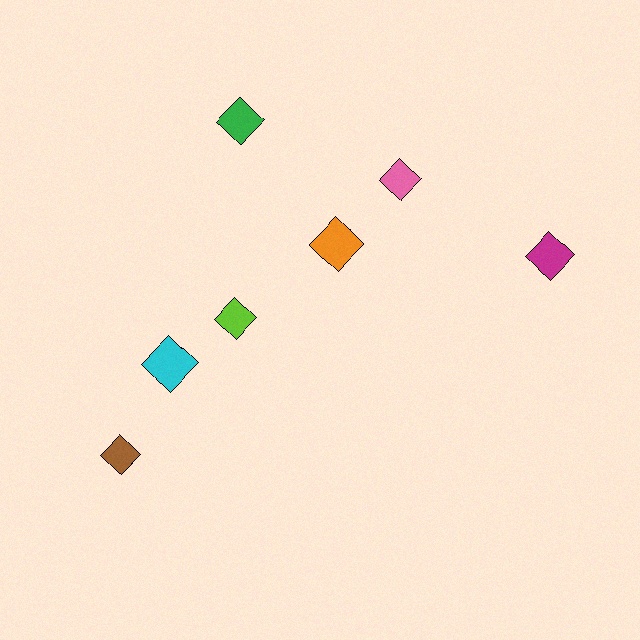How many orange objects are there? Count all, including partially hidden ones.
There is 1 orange object.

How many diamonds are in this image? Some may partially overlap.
There are 7 diamonds.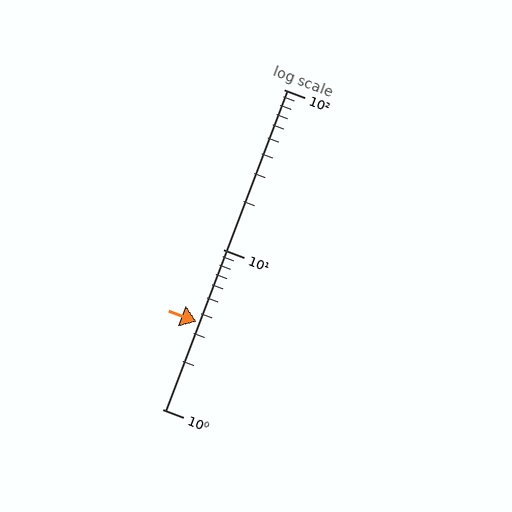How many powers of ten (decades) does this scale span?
The scale spans 2 decades, from 1 to 100.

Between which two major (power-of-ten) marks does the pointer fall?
The pointer is between 1 and 10.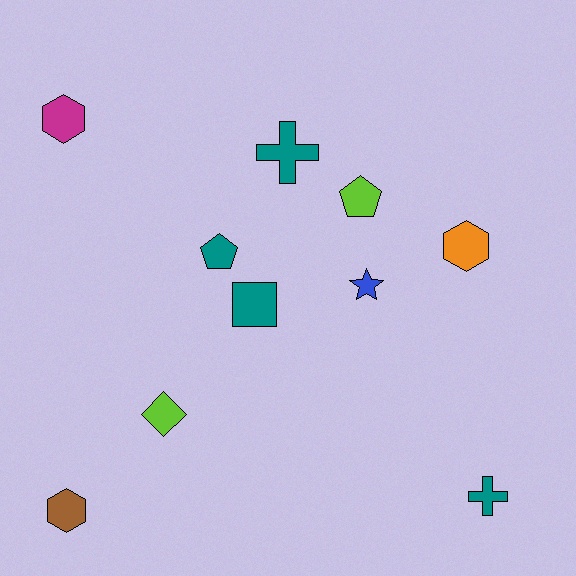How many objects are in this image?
There are 10 objects.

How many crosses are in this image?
There are 2 crosses.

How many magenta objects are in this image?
There is 1 magenta object.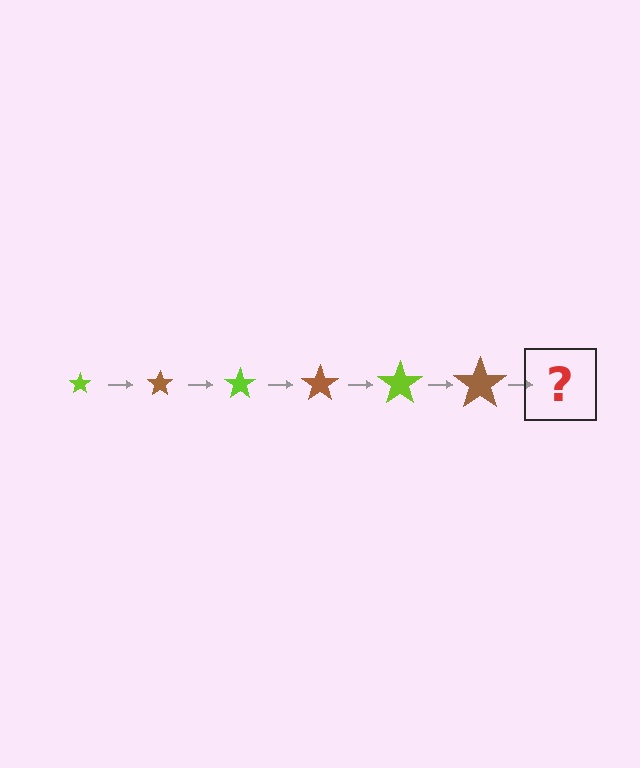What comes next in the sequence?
The next element should be a lime star, larger than the previous one.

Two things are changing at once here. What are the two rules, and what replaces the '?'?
The two rules are that the star grows larger each step and the color cycles through lime and brown. The '?' should be a lime star, larger than the previous one.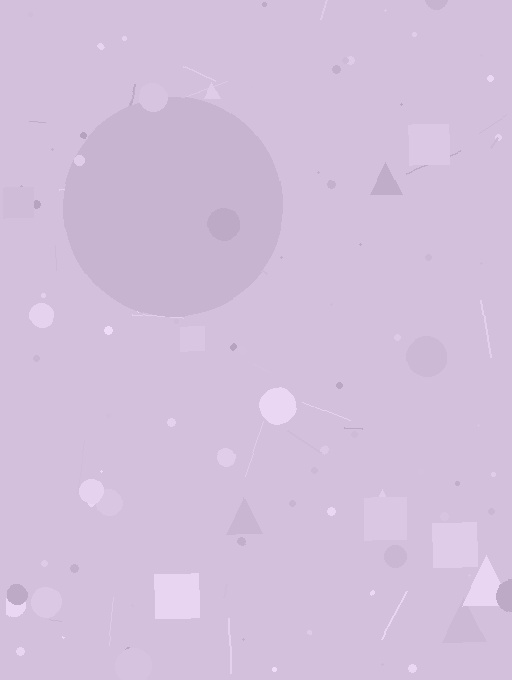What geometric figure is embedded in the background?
A circle is embedded in the background.